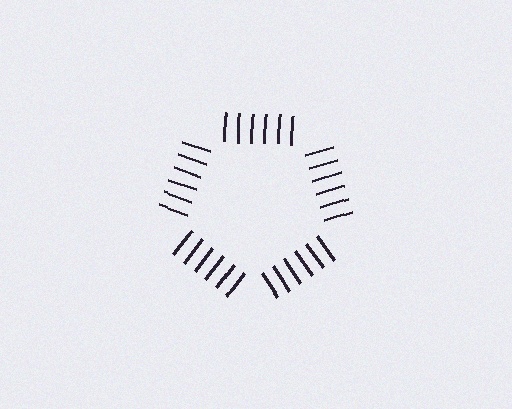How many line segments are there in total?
30 — 6 along each of the 5 edges.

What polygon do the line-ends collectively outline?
An illusory pentagon — the line segments terminate on its edges but no continuous stroke is drawn.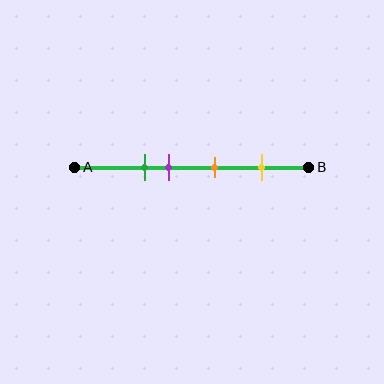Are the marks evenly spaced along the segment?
No, the marks are not evenly spaced.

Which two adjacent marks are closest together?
The green and purple marks are the closest adjacent pair.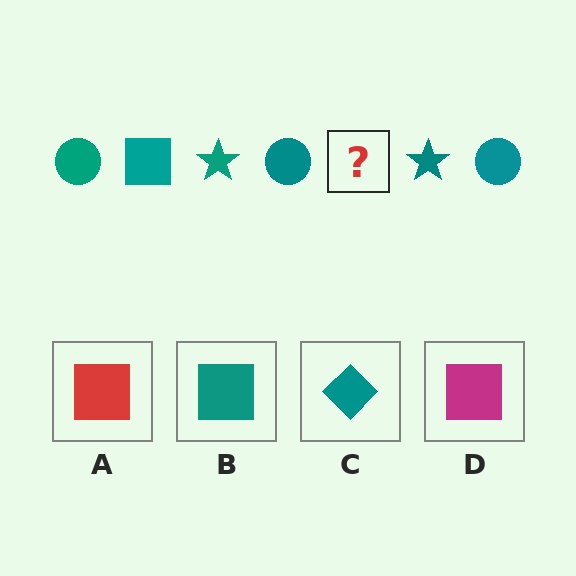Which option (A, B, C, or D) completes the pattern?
B.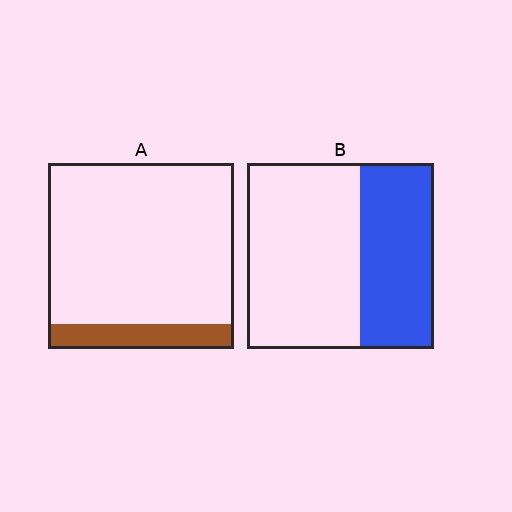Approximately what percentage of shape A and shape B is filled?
A is approximately 15% and B is approximately 40%.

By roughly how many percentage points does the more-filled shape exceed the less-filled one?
By roughly 25 percentage points (B over A).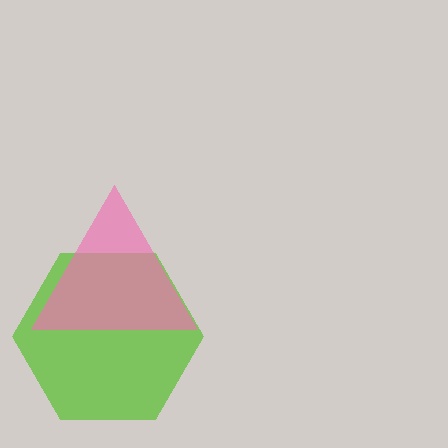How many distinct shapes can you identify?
There are 2 distinct shapes: a lime hexagon, a pink triangle.